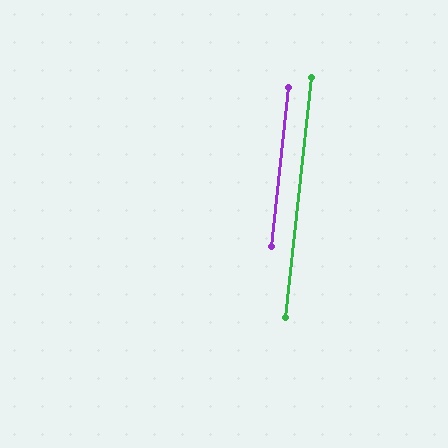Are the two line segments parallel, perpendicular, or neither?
Parallel — their directions differ by only 0.2°.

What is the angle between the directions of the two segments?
Approximately 0 degrees.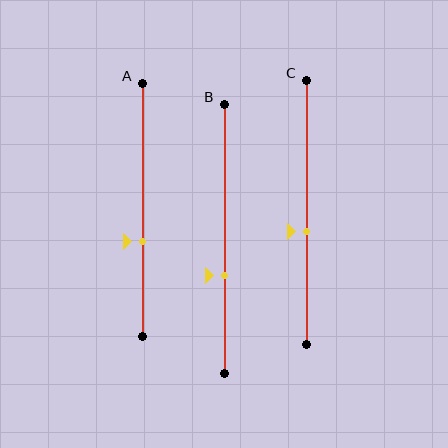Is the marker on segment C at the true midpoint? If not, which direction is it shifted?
No, the marker on segment C is shifted downward by about 7% of the segment length.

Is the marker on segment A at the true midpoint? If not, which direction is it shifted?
No, the marker on segment A is shifted downward by about 13% of the segment length.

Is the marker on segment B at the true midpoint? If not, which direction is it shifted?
No, the marker on segment B is shifted downward by about 14% of the segment length.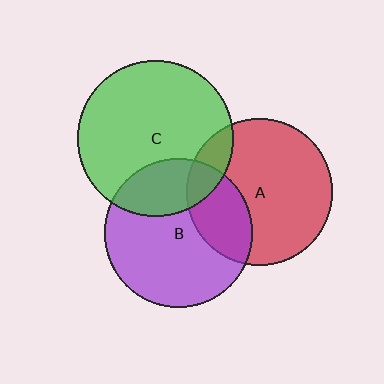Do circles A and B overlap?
Yes.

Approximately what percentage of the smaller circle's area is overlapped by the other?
Approximately 25%.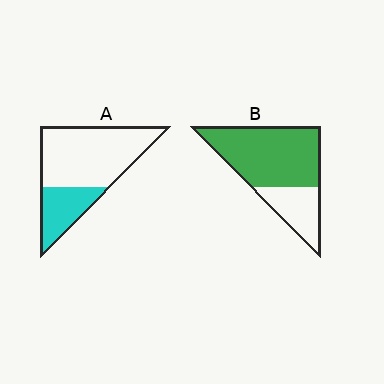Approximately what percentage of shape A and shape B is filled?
A is approximately 30% and B is approximately 70%.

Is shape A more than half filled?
No.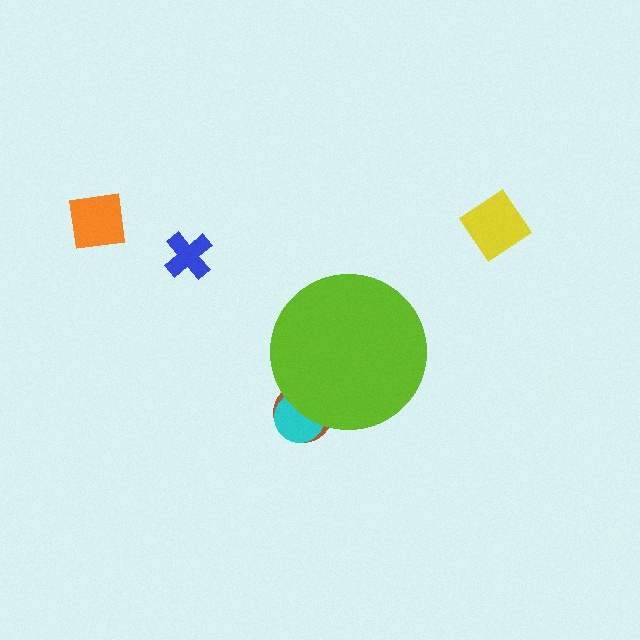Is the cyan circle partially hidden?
Yes, the cyan circle is partially hidden behind the lime circle.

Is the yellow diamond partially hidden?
No, the yellow diamond is fully visible.